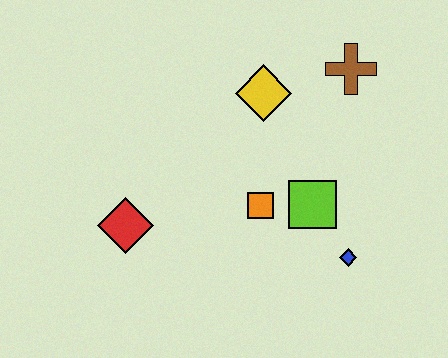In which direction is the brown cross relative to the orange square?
The brown cross is above the orange square.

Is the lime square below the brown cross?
Yes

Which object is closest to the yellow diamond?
The brown cross is closest to the yellow diamond.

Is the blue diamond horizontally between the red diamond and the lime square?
No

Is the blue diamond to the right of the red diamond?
Yes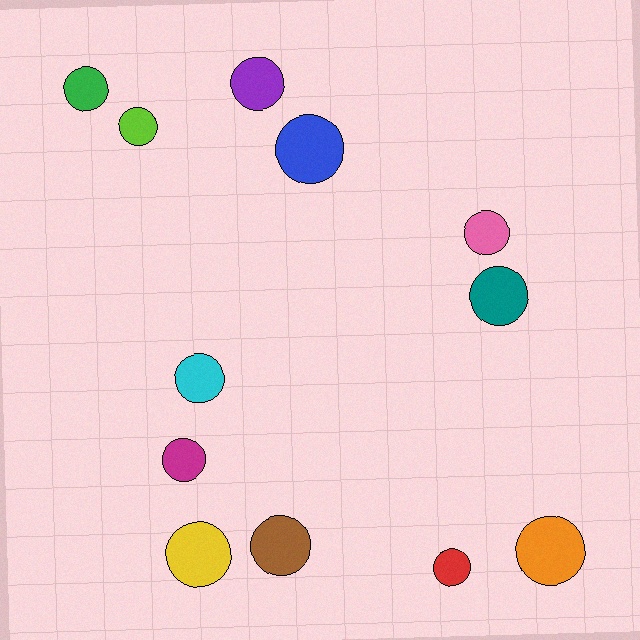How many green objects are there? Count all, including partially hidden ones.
There is 1 green object.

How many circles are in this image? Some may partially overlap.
There are 12 circles.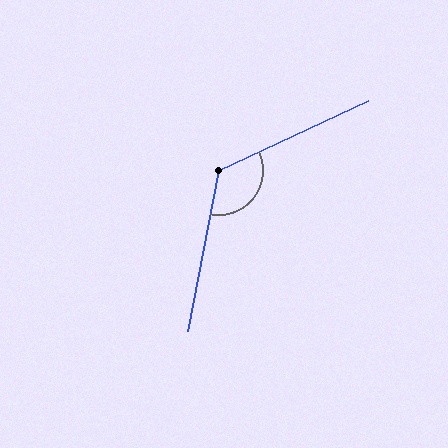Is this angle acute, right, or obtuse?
It is obtuse.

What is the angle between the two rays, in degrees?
Approximately 126 degrees.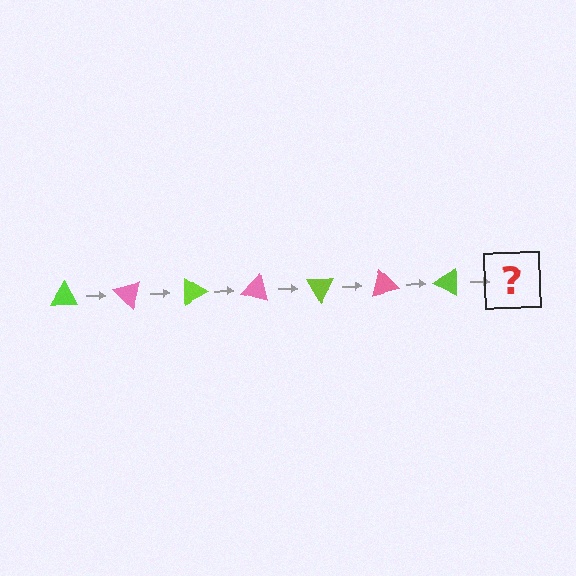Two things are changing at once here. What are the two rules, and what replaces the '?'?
The two rules are that it rotates 45 degrees each step and the color cycles through lime and pink. The '?' should be a pink triangle, rotated 315 degrees from the start.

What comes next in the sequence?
The next element should be a pink triangle, rotated 315 degrees from the start.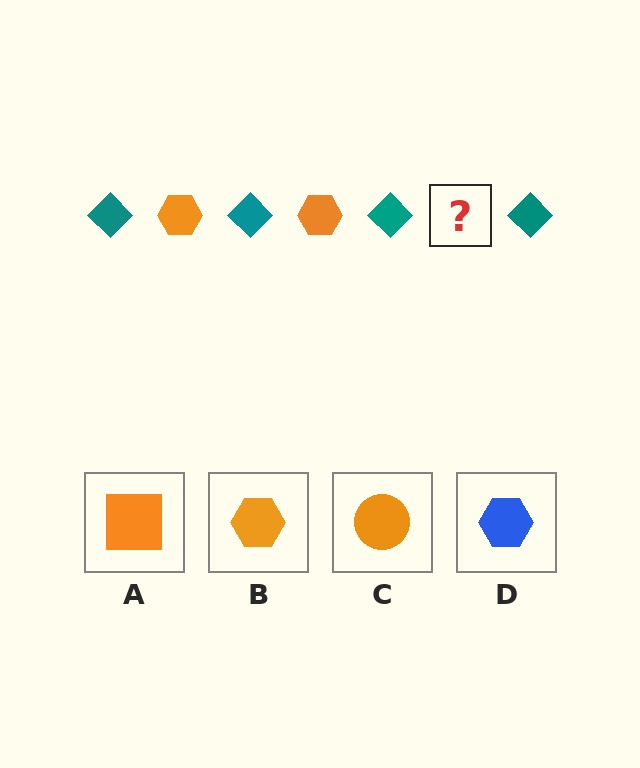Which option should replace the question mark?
Option B.